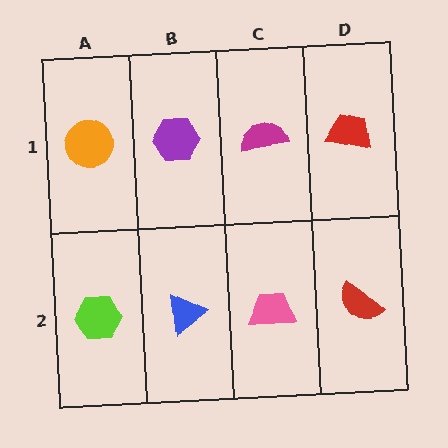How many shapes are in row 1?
4 shapes.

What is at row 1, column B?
A purple hexagon.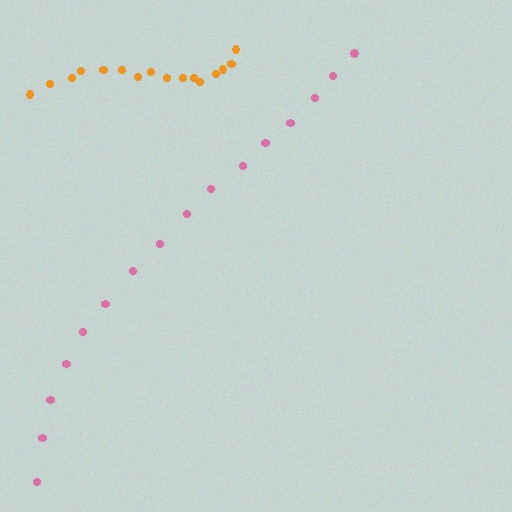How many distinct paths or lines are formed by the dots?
There are 2 distinct paths.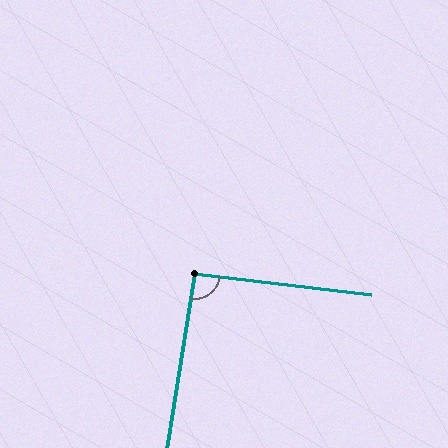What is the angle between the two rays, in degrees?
Approximately 92 degrees.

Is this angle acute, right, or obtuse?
It is approximately a right angle.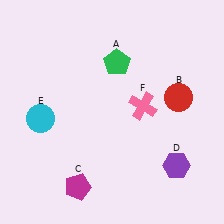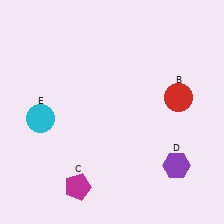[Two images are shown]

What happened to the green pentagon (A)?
The green pentagon (A) was removed in Image 2. It was in the top-right area of Image 1.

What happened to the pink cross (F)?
The pink cross (F) was removed in Image 2. It was in the top-right area of Image 1.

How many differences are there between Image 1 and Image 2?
There are 2 differences between the two images.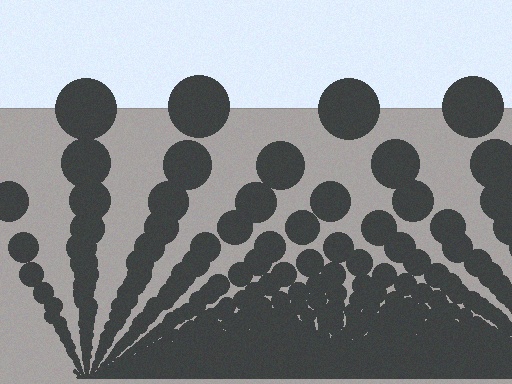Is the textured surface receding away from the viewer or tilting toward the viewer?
The surface appears to tilt toward the viewer. Texture elements get larger and sparser toward the top.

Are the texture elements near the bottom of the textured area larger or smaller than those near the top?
Smaller. The gradient is inverted — elements near the bottom are smaller and denser.